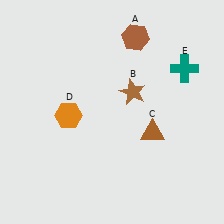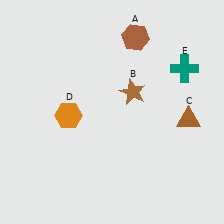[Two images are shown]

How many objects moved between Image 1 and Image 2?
1 object moved between the two images.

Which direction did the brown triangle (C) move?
The brown triangle (C) moved right.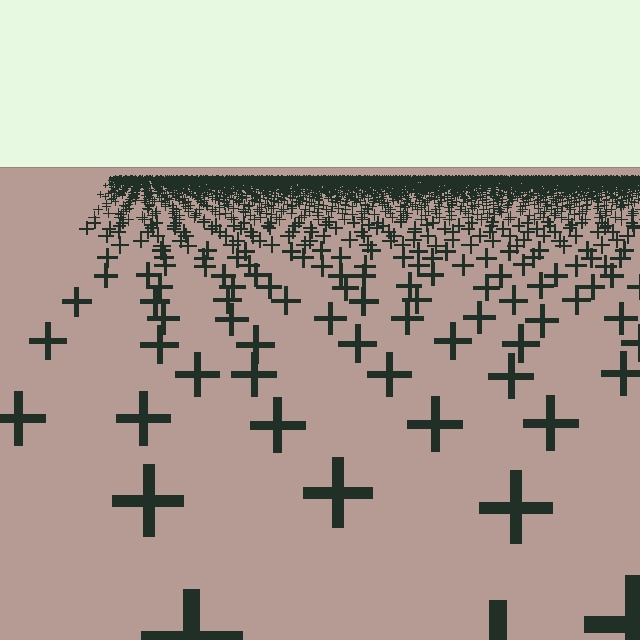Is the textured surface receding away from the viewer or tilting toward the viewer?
The surface is receding away from the viewer. Texture elements get smaller and denser toward the top.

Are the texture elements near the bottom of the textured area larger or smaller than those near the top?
Larger. Near the bottom, elements are closer to the viewer and appear at a bigger on-screen size.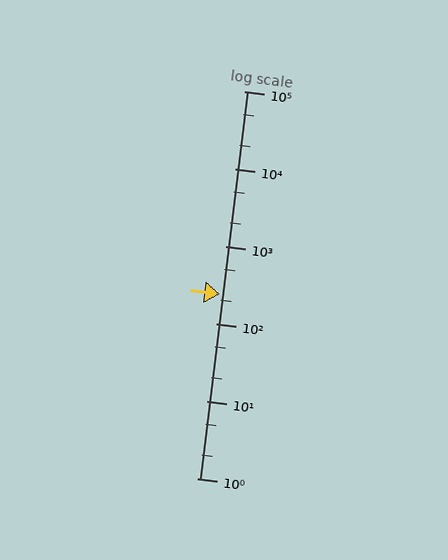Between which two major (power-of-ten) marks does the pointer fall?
The pointer is between 100 and 1000.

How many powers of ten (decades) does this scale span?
The scale spans 5 decades, from 1 to 100000.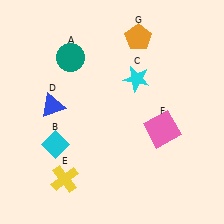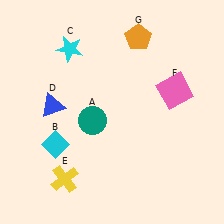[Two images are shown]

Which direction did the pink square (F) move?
The pink square (F) moved up.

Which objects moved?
The objects that moved are: the teal circle (A), the cyan star (C), the pink square (F).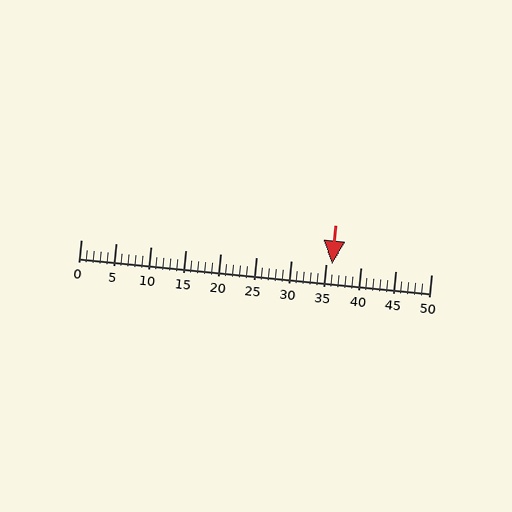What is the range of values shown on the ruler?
The ruler shows values from 0 to 50.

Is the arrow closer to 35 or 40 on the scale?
The arrow is closer to 35.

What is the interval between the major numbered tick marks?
The major tick marks are spaced 5 units apart.